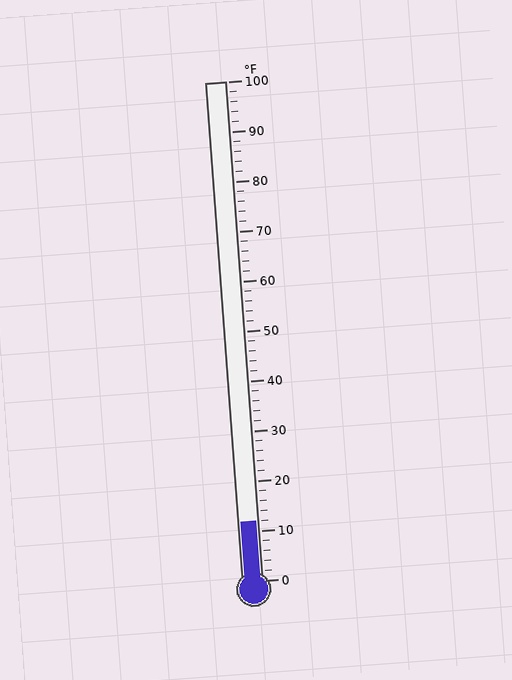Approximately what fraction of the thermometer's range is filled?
The thermometer is filled to approximately 10% of its range.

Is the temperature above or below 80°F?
The temperature is below 80°F.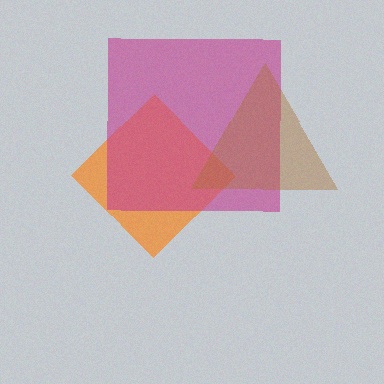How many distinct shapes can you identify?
There are 3 distinct shapes: an orange diamond, a magenta square, a brown triangle.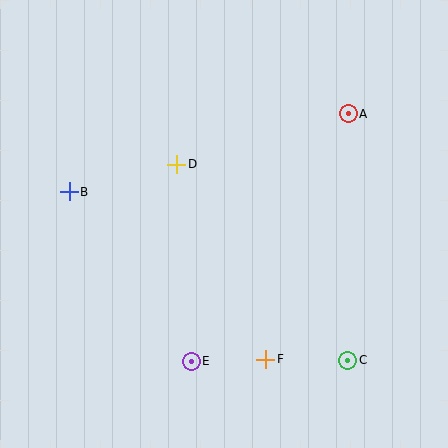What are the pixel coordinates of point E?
Point E is at (191, 361).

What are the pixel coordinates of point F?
Point F is at (266, 359).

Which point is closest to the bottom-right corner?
Point C is closest to the bottom-right corner.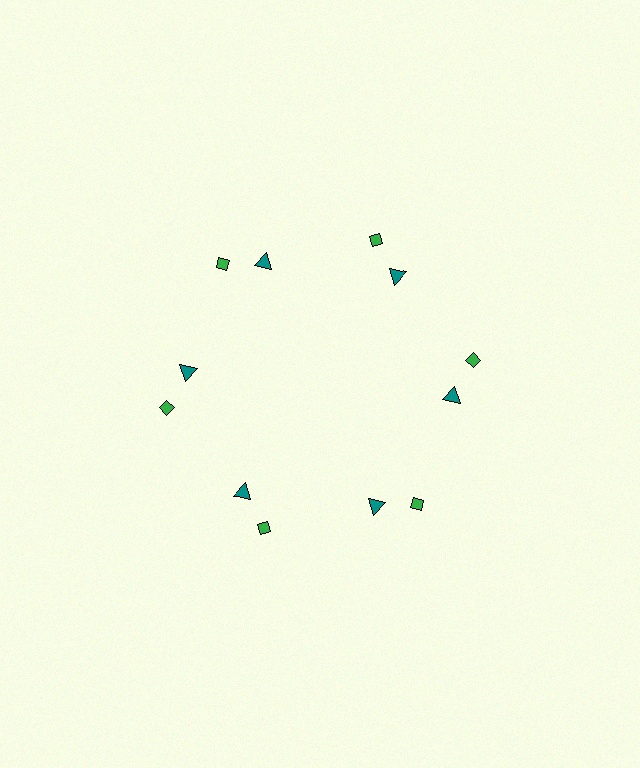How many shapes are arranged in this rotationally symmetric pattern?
There are 12 shapes, arranged in 6 groups of 2.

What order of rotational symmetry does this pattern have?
This pattern has 6-fold rotational symmetry.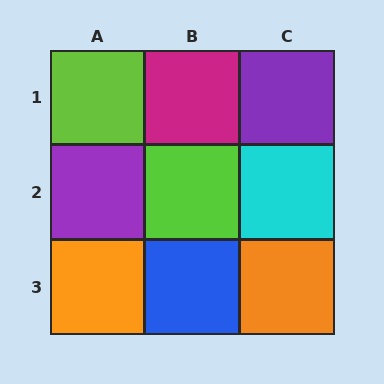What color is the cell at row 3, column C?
Orange.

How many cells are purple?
2 cells are purple.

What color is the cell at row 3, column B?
Blue.